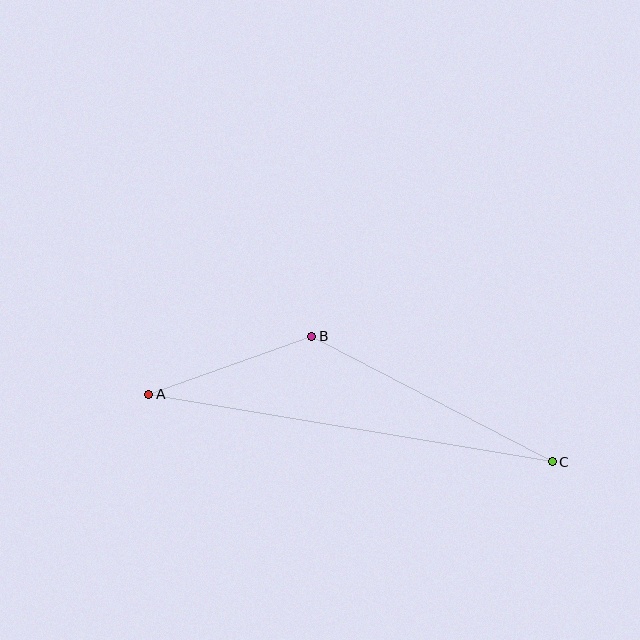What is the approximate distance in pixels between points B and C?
The distance between B and C is approximately 271 pixels.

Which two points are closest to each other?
Points A and B are closest to each other.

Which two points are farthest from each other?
Points A and C are farthest from each other.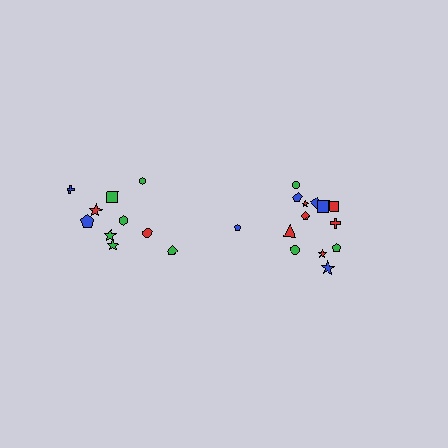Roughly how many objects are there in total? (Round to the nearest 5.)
Roughly 25 objects in total.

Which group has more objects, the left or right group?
The right group.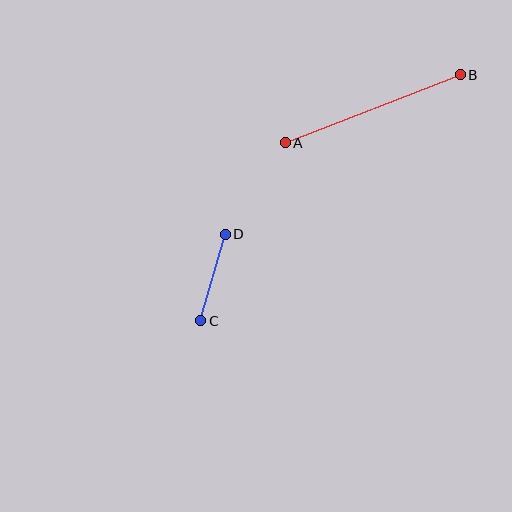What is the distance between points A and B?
The distance is approximately 188 pixels.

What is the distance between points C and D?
The distance is approximately 90 pixels.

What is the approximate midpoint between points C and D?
The midpoint is at approximately (213, 278) pixels.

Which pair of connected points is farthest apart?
Points A and B are farthest apart.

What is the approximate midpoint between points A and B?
The midpoint is at approximately (373, 109) pixels.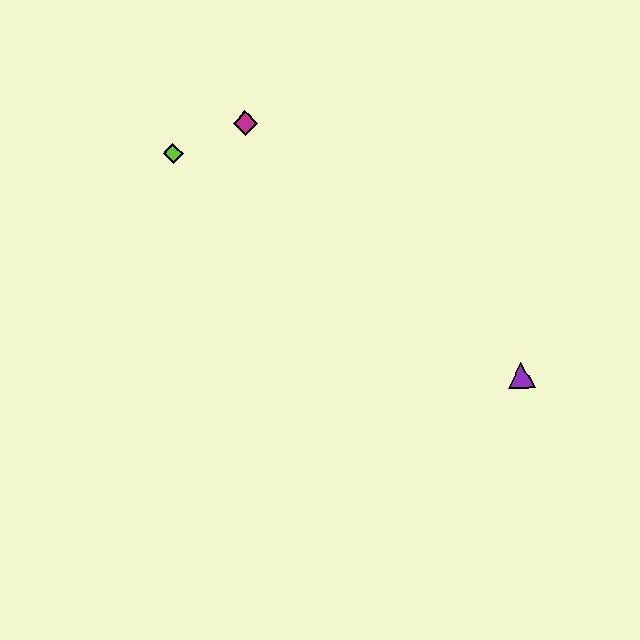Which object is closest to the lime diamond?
The magenta diamond is closest to the lime diamond.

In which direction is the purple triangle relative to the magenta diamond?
The purple triangle is to the right of the magenta diamond.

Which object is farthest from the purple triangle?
The lime diamond is farthest from the purple triangle.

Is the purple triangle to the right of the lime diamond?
Yes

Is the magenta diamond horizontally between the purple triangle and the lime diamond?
Yes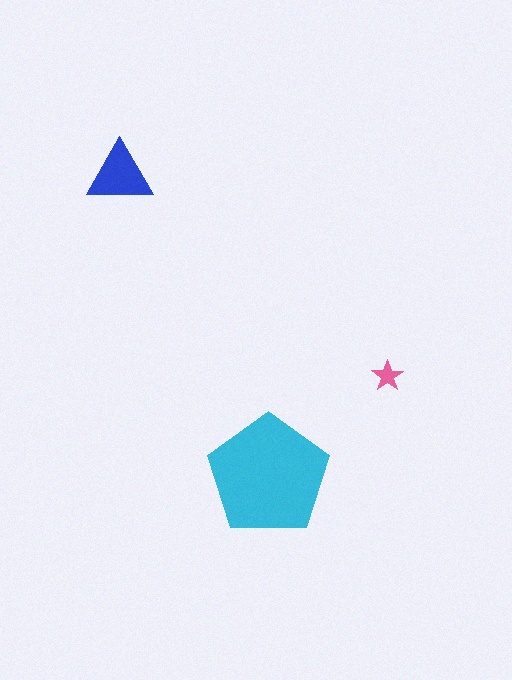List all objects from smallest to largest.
The pink star, the blue triangle, the cyan pentagon.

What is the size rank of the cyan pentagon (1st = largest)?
1st.